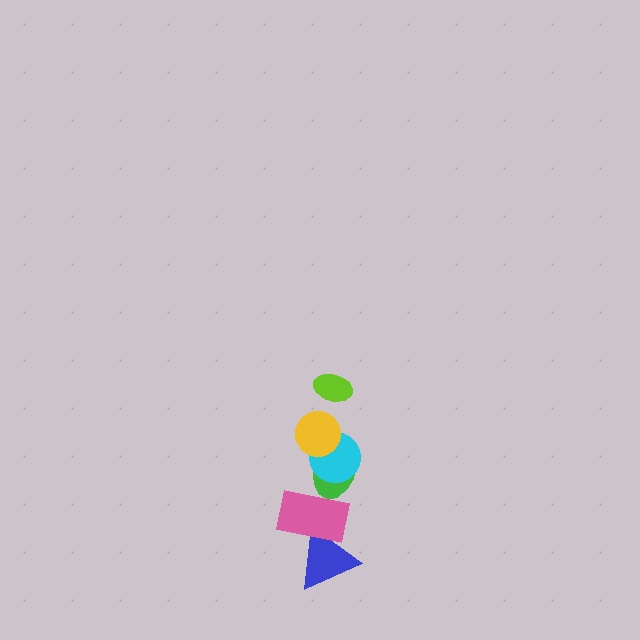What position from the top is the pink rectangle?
The pink rectangle is 5th from the top.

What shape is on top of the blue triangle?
The pink rectangle is on top of the blue triangle.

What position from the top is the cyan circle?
The cyan circle is 3rd from the top.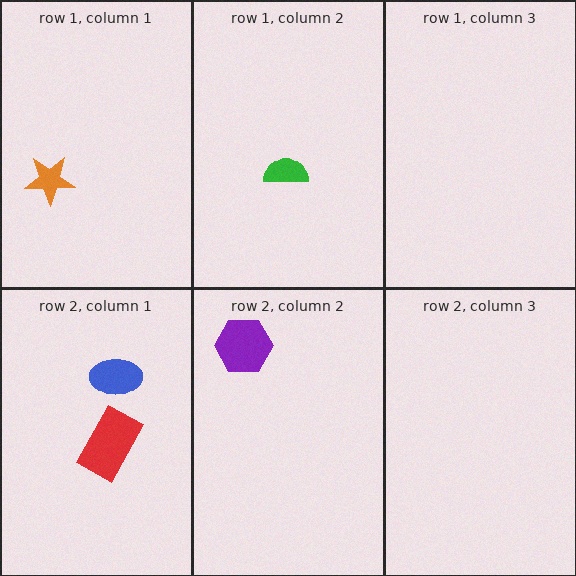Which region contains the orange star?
The row 1, column 1 region.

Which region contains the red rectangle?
The row 2, column 1 region.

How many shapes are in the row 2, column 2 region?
1.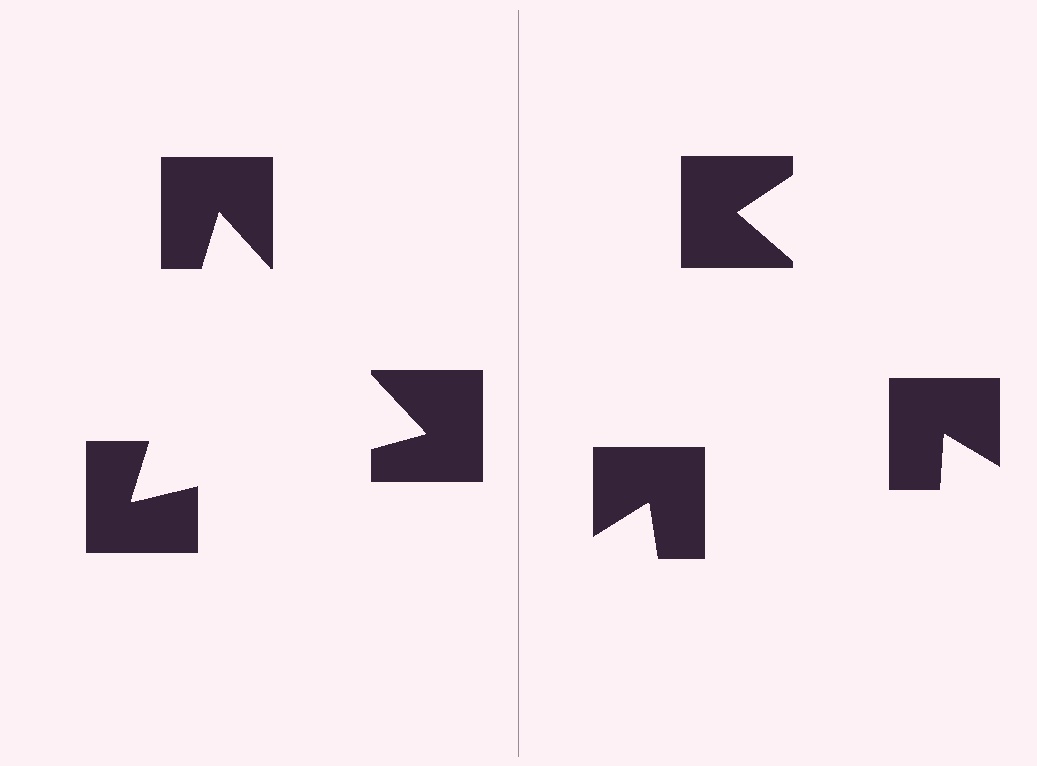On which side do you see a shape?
An illusory triangle appears on the left side. On the right side the wedge cuts are rotated, so no coherent shape forms.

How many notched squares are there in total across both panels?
6 — 3 on each side.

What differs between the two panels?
The notched squares are positioned identically on both sides; only the wedge orientations differ. On the left they align to a triangle; on the right they are misaligned.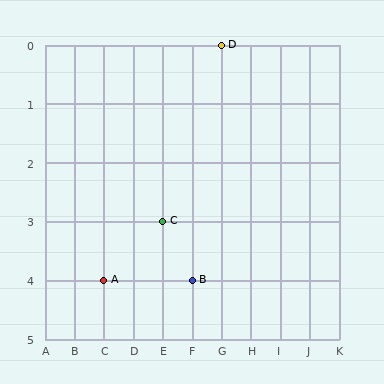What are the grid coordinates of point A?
Point A is at grid coordinates (C, 4).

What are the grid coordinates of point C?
Point C is at grid coordinates (E, 3).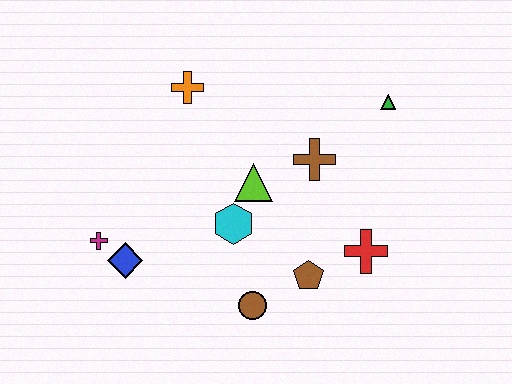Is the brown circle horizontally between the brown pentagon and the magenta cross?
Yes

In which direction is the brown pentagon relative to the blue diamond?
The brown pentagon is to the right of the blue diamond.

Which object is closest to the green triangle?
The brown cross is closest to the green triangle.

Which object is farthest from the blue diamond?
The green triangle is farthest from the blue diamond.